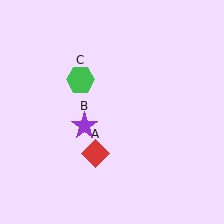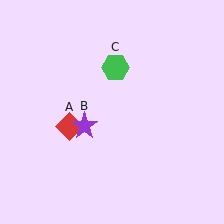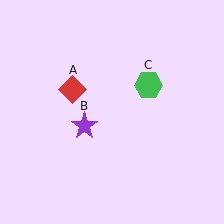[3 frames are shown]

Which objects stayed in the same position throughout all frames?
Purple star (object B) remained stationary.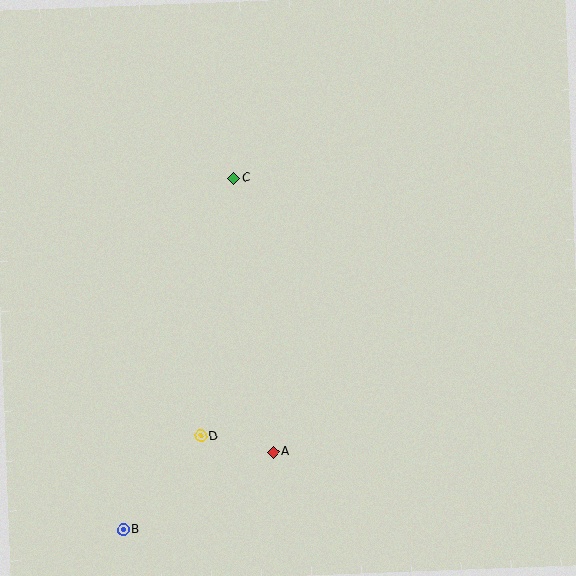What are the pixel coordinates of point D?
Point D is at (201, 436).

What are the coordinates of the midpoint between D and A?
The midpoint between D and A is at (237, 444).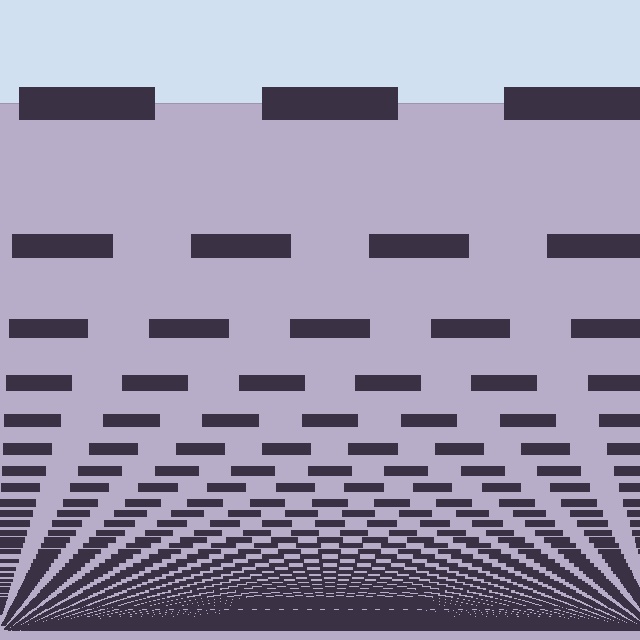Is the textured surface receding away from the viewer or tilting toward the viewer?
The surface appears to tilt toward the viewer. Texture elements get larger and sparser toward the top.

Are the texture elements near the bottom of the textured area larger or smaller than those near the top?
Smaller. The gradient is inverted — elements near the bottom are smaller and denser.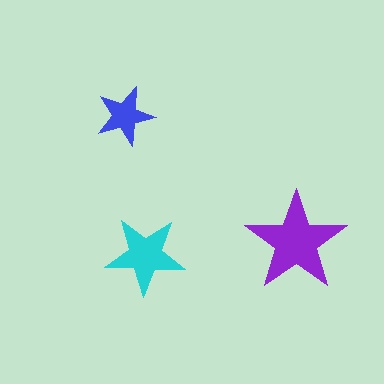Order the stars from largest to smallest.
the purple one, the cyan one, the blue one.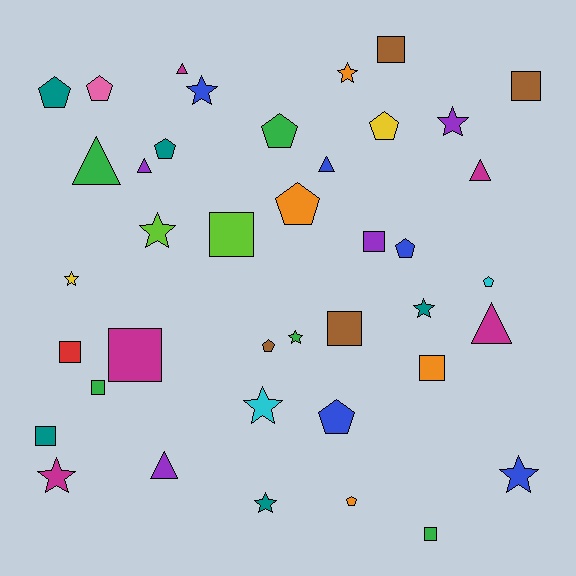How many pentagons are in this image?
There are 11 pentagons.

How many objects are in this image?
There are 40 objects.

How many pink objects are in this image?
There is 1 pink object.